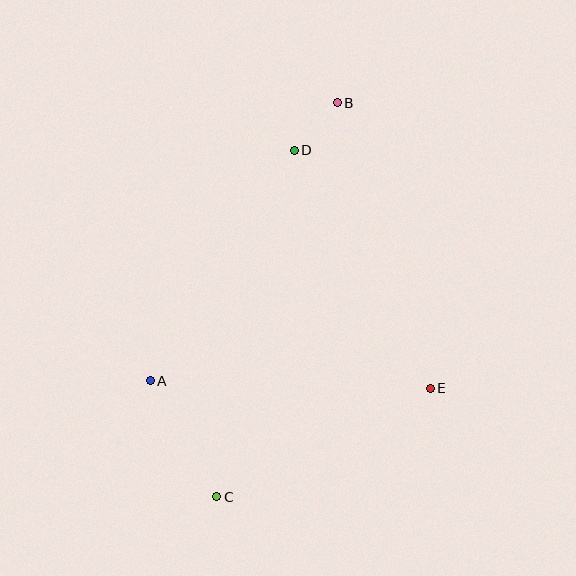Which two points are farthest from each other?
Points B and C are farthest from each other.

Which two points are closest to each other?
Points B and D are closest to each other.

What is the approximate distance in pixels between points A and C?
The distance between A and C is approximately 134 pixels.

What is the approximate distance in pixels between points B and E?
The distance between B and E is approximately 300 pixels.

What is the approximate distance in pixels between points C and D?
The distance between C and D is approximately 355 pixels.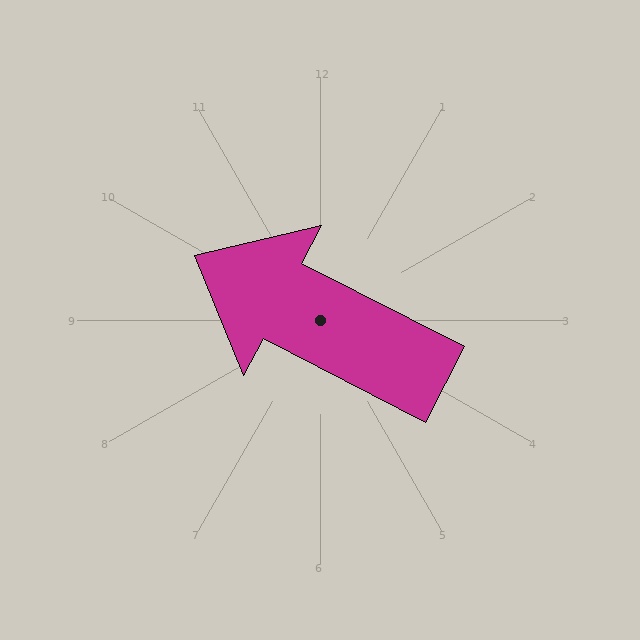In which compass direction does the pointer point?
Northwest.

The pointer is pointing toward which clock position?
Roughly 10 o'clock.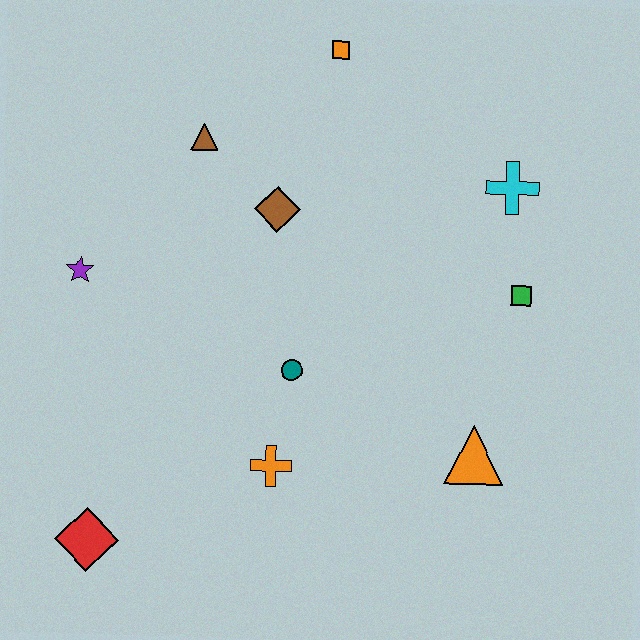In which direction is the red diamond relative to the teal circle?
The red diamond is to the left of the teal circle.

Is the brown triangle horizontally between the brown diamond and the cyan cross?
No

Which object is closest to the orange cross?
The teal circle is closest to the orange cross.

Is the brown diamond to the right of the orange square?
No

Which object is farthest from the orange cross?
The orange square is farthest from the orange cross.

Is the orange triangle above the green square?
No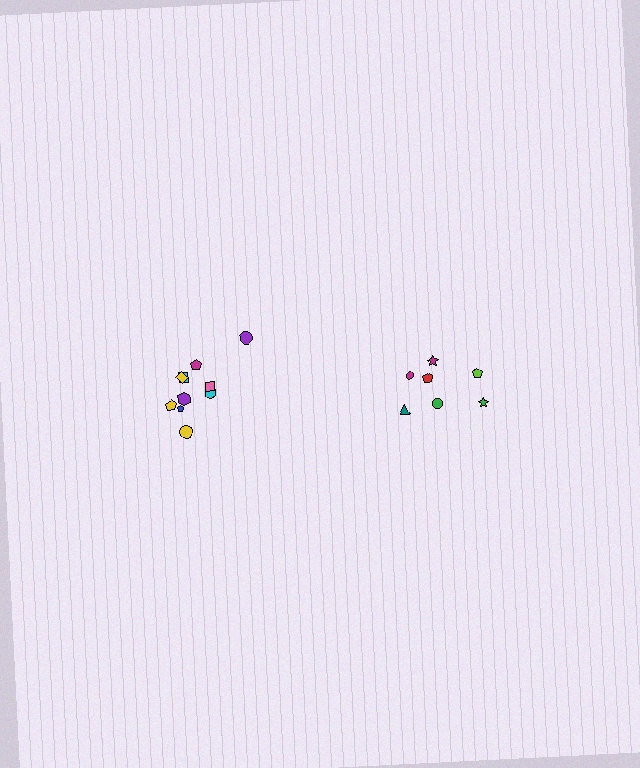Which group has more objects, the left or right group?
The left group.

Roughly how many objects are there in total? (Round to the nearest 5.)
Roughly 15 objects in total.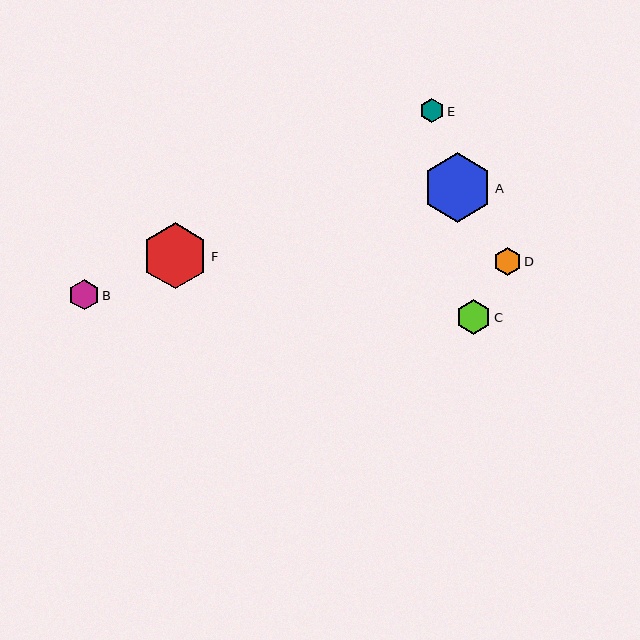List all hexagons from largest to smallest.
From largest to smallest: A, F, C, B, D, E.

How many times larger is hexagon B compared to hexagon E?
Hexagon B is approximately 1.3 times the size of hexagon E.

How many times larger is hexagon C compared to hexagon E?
Hexagon C is approximately 1.4 times the size of hexagon E.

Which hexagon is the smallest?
Hexagon E is the smallest with a size of approximately 24 pixels.